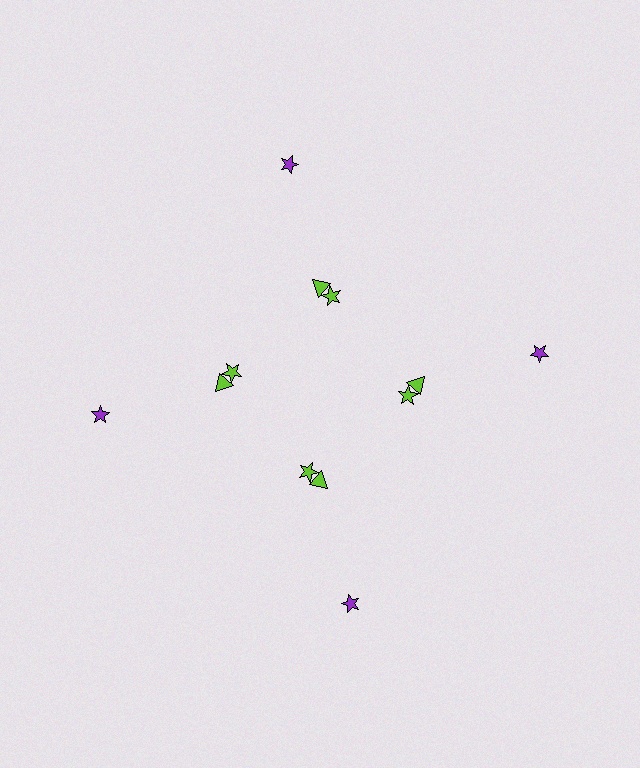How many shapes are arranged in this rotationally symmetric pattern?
There are 12 shapes, arranged in 4 groups of 3.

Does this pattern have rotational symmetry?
Yes, this pattern has 4-fold rotational symmetry. It looks the same after rotating 90 degrees around the center.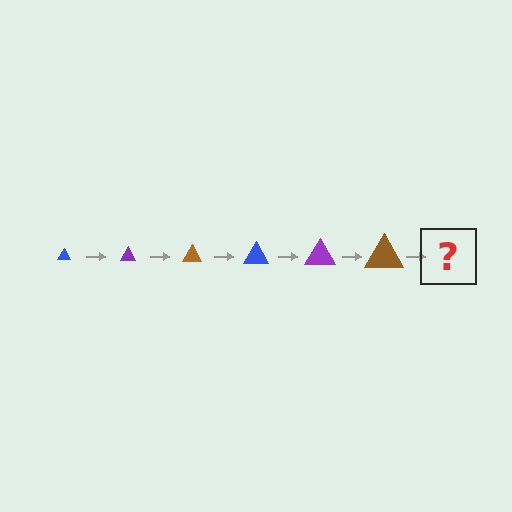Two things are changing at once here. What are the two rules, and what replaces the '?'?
The two rules are that the triangle grows larger each step and the color cycles through blue, purple, and brown. The '?' should be a blue triangle, larger than the previous one.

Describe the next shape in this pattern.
It should be a blue triangle, larger than the previous one.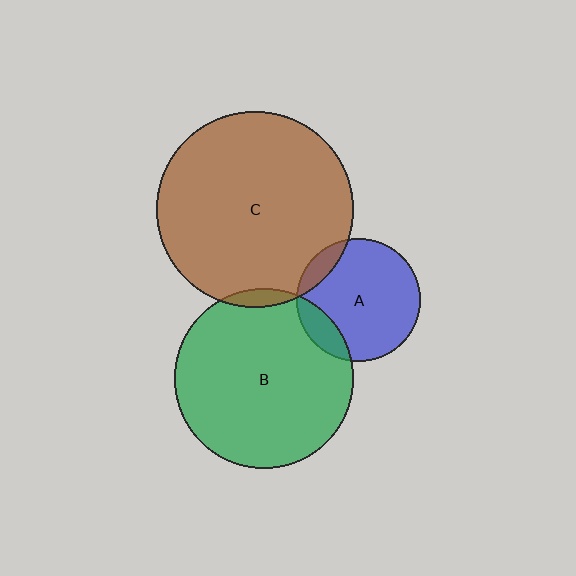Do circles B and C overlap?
Yes.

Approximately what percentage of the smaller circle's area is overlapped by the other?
Approximately 5%.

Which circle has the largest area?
Circle C (brown).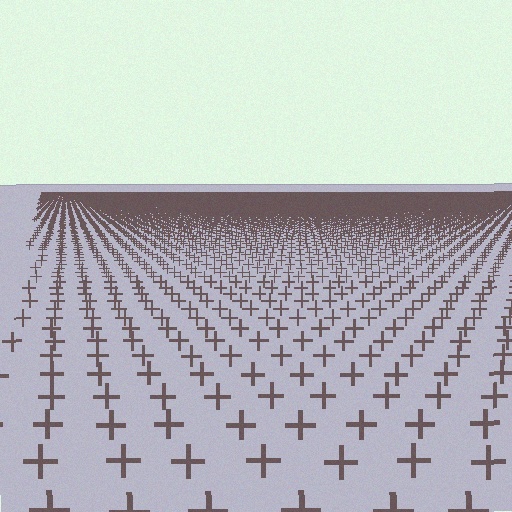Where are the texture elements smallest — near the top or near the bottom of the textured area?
Near the top.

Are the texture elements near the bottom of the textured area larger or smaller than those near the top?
Larger. Near the bottom, elements are closer to the viewer and appear at a bigger on-screen size.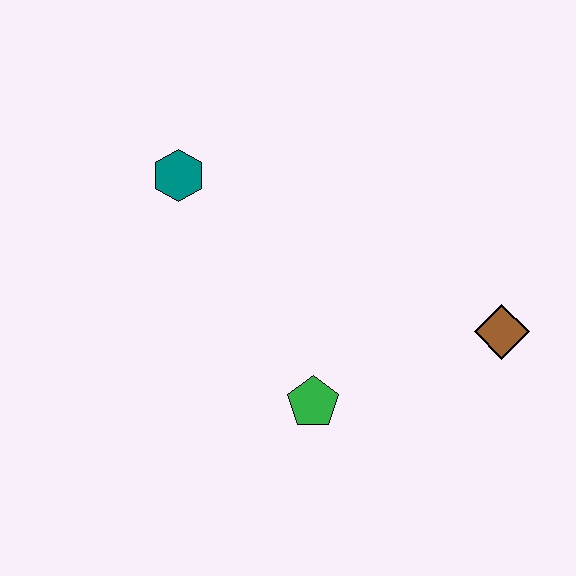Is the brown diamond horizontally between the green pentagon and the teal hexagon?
No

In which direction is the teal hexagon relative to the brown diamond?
The teal hexagon is to the left of the brown diamond.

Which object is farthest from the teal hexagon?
The brown diamond is farthest from the teal hexagon.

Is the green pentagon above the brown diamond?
No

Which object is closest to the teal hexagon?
The green pentagon is closest to the teal hexagon.